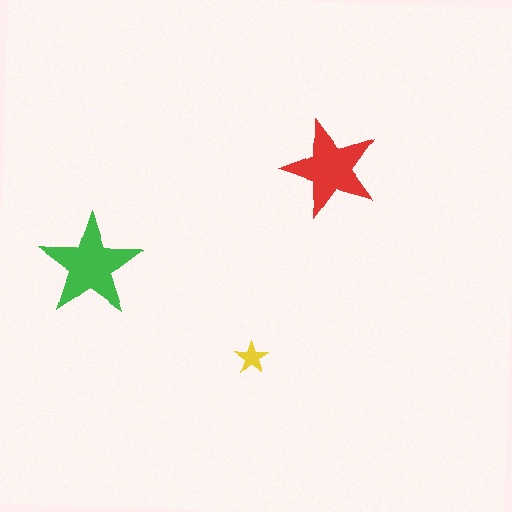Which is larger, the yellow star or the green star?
The green one.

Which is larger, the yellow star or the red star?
The red one.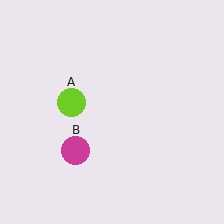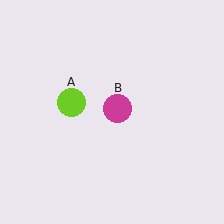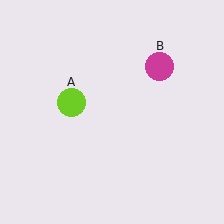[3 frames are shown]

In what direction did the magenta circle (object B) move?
The magenta circle (object B) moved up and to the right.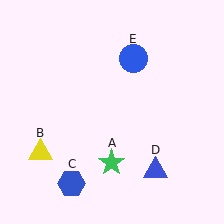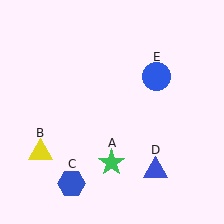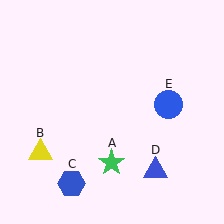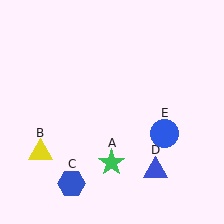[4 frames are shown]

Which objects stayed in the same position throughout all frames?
Green star (object A) and yellow triangle (object B) and blue hexagon (object C) and blue triangle (object D) remained stationary.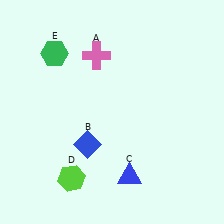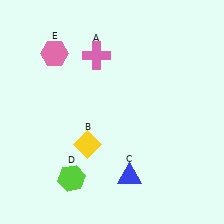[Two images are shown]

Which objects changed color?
B changed from blue to yellow. E changed from green to pink.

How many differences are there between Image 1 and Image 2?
There are 2 differences between the two images.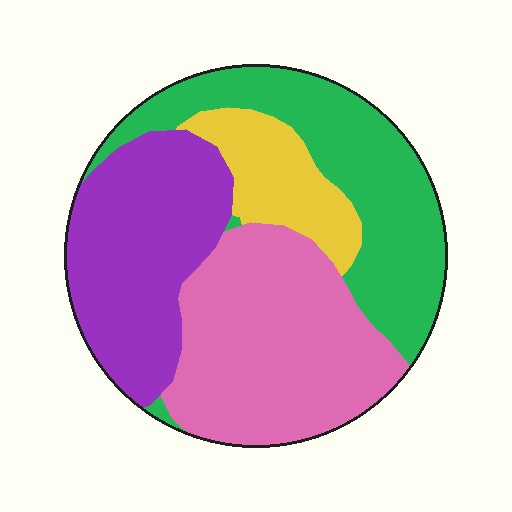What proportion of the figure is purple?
Purple covers 27% of the figure.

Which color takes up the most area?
Pink, at roughly 35%.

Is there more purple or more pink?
Pink.